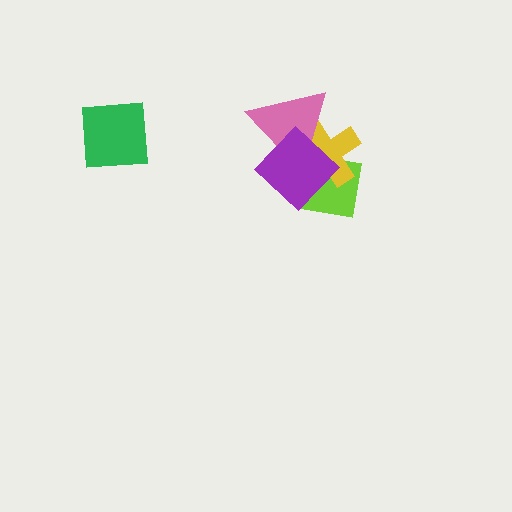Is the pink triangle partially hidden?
Yes, it is partially covered by another shape.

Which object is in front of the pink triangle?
The purple diamond is in front of the pink triangle.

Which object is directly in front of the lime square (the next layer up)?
The yellow cross is directly in front of the lime square.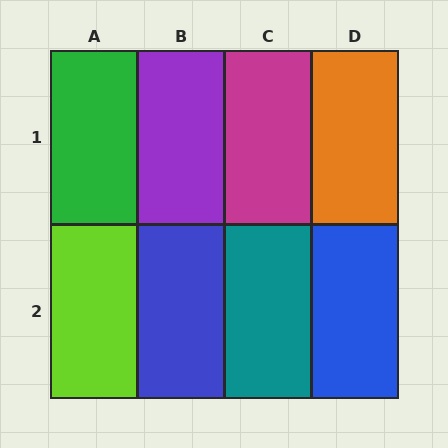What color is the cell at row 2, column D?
Blue.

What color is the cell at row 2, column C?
Teal.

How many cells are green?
1 cell is green.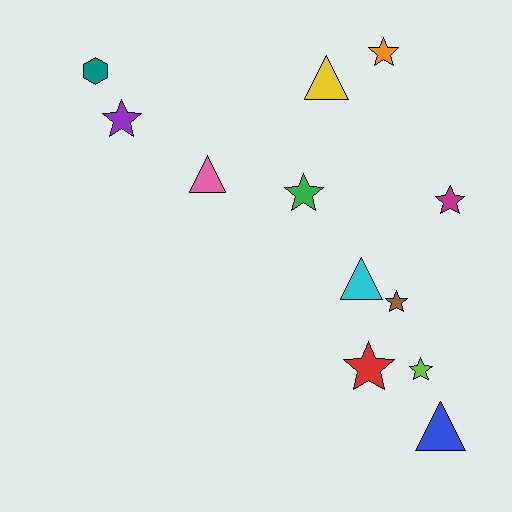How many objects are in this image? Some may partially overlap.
There are 12 objects.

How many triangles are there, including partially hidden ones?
There are 4 triangles.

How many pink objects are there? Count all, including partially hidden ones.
There is 1 pink object.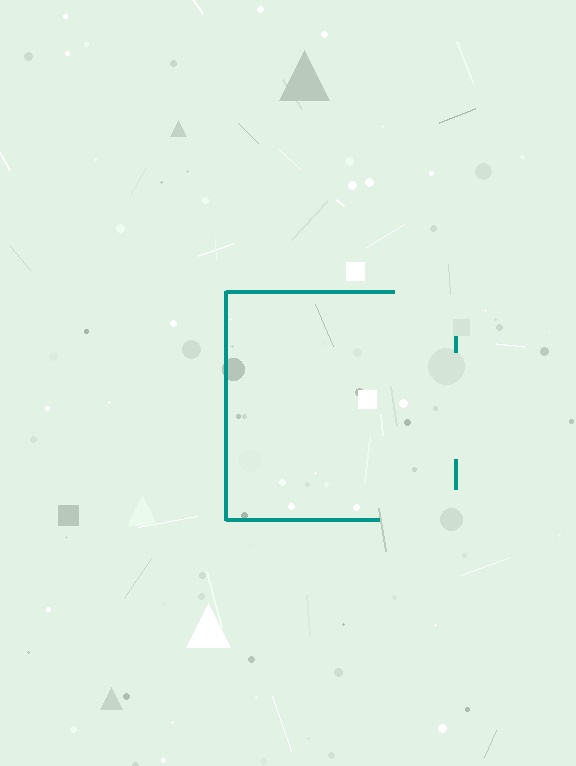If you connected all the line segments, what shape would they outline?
They would outline a square.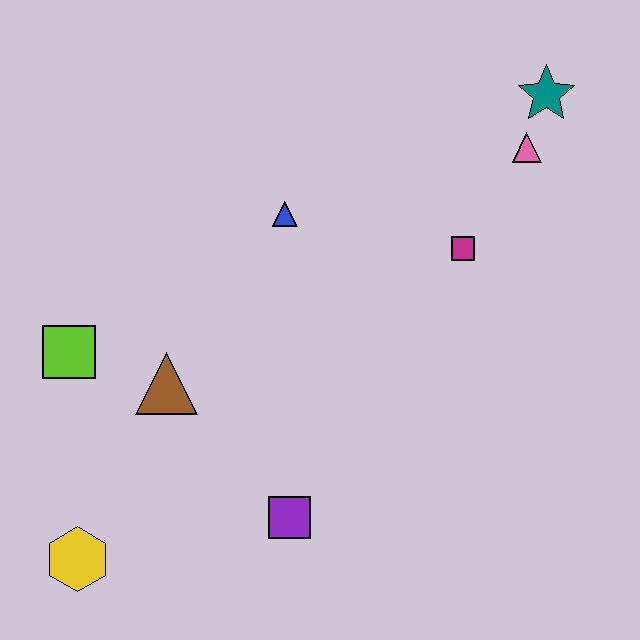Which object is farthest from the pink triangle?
The yellow hexagon is farthest from the pink triangle.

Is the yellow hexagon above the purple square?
No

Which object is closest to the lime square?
The brown triangle is closest to the lime square.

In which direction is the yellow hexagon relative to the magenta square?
The yellow hexagon is to the left of the magenta square.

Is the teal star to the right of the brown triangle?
Yes